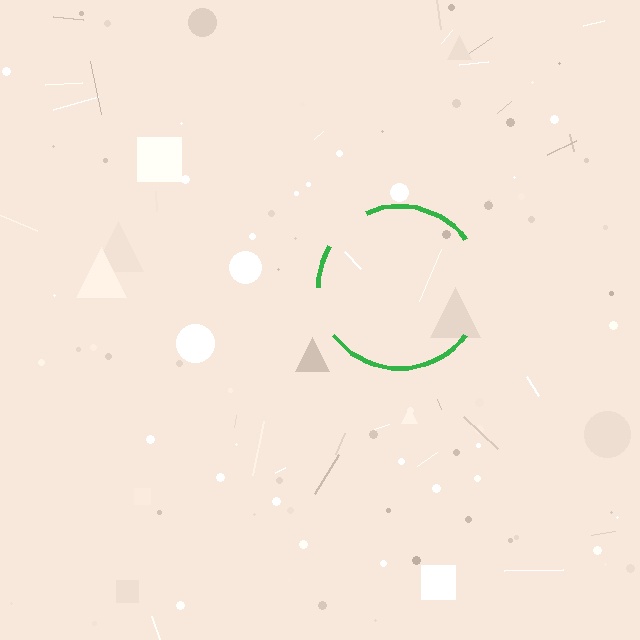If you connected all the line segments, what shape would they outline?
They would outline a circle.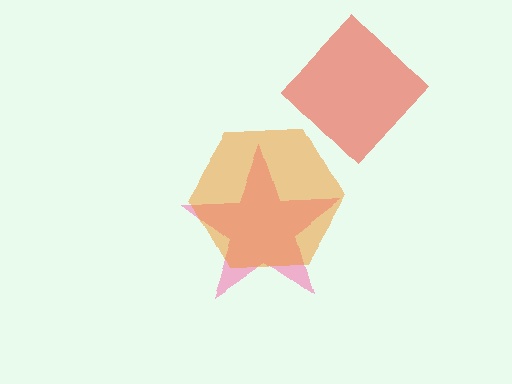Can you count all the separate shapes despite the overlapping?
Yes, there are 3 separate shapes.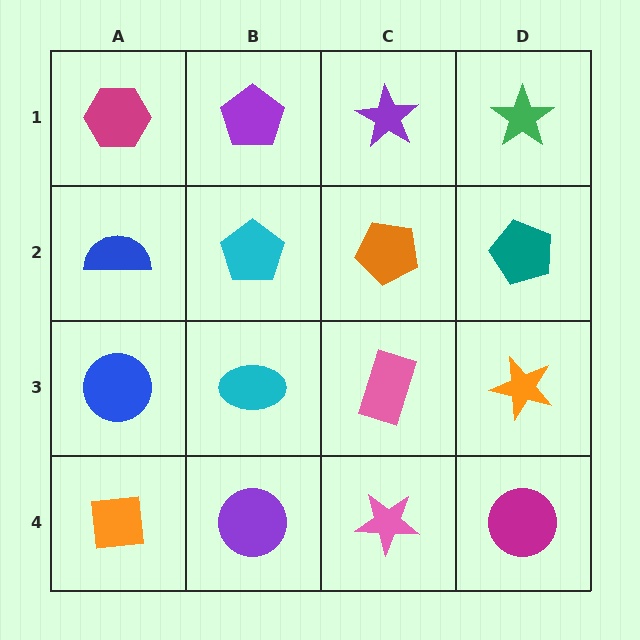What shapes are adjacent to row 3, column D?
A teal pentagon (row 2, column D), a magenta circle (row 4, column D), a pink rectangle (row 3, column C).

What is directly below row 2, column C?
A pink rectangle.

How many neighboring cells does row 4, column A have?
2.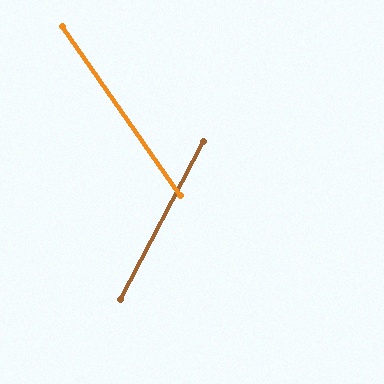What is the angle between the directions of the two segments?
Approximately 63 degrees.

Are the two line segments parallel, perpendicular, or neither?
Neither parallel nor perpendicular — they differ by about 63°.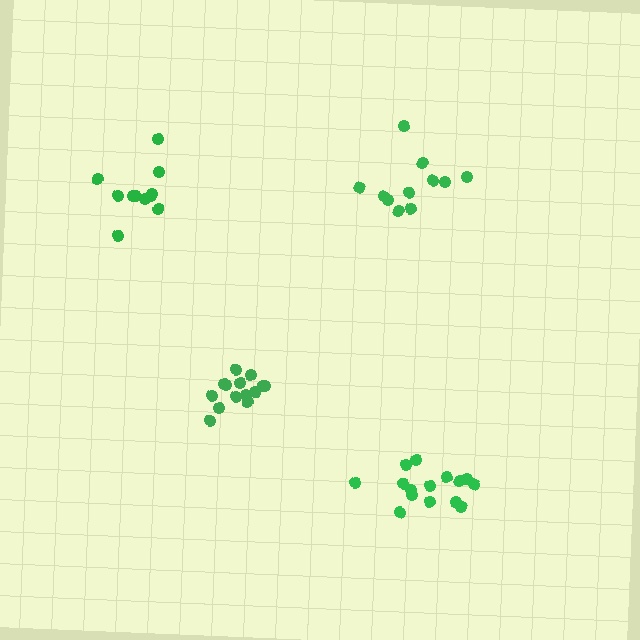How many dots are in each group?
Group 1: 11 dots, Group 2: 11 dots, Group 3: 15 dots, Group 4: 14 dots (51 total).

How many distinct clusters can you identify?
There are 4 distinct clusters.